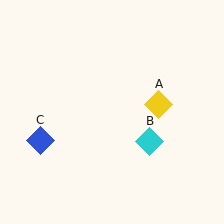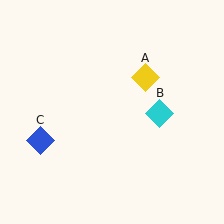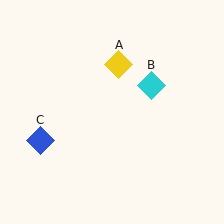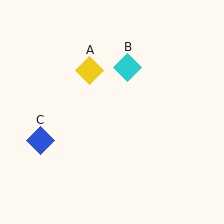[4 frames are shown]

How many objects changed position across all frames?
2 objects changed position: yellow diamond (object A), cyan diamond (object B).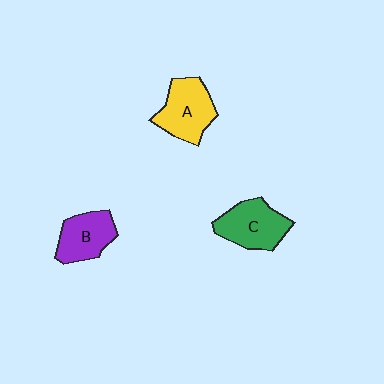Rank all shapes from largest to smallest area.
From largest to smallest: A (yellow), C (green), B (purple).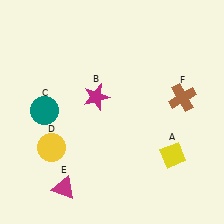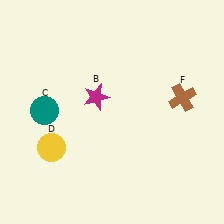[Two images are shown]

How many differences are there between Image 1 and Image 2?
There are 2 differences between the two images.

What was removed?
The magenta triangle (E), the yellow diamond (A) were removed in Image 2.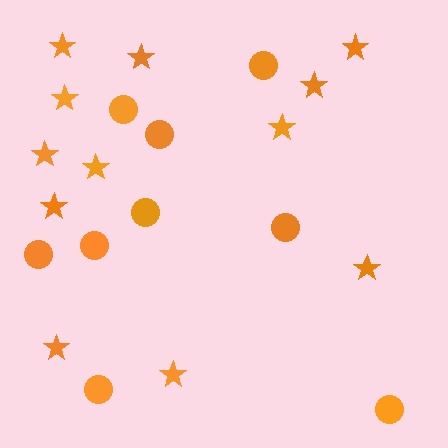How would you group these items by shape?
There are 2 groups: one group of circles (9) and one group of stars (12).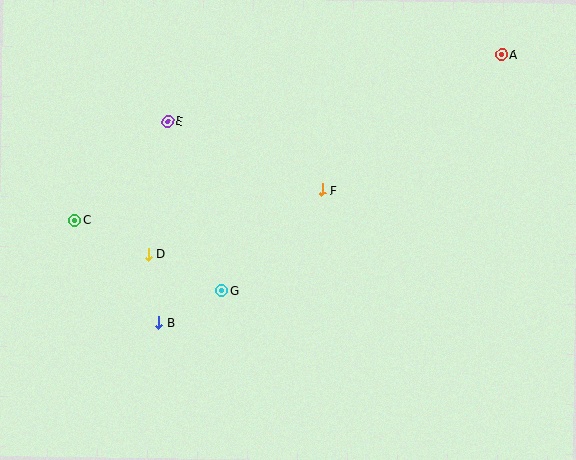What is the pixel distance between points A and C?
The distance between A and C is 458 pixels.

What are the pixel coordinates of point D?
Point D is at (148, 255).